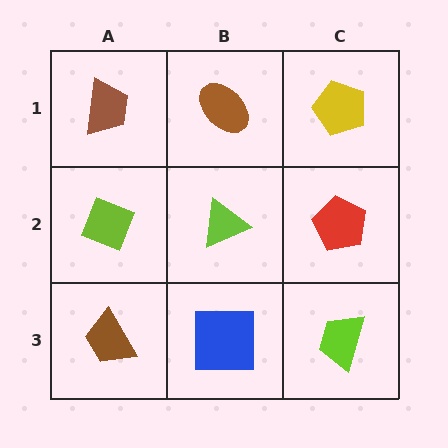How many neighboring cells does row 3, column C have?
2.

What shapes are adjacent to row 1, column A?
A lime diamond (row 2, column A), a brown ellipse (row 1, column B).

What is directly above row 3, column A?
A lime diamond.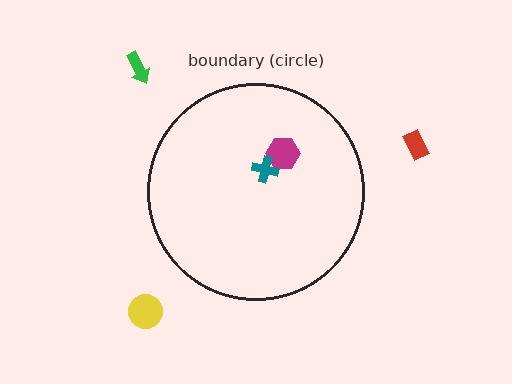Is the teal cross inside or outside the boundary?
Inside.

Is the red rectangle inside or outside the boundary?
Outside.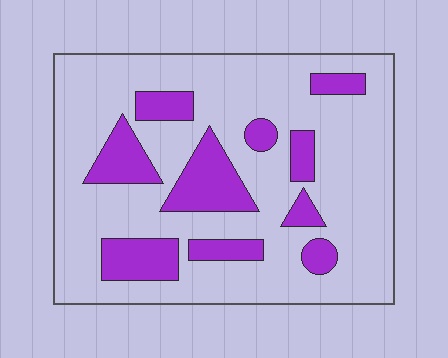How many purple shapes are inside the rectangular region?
10.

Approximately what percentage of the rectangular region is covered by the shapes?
Approximately 25%.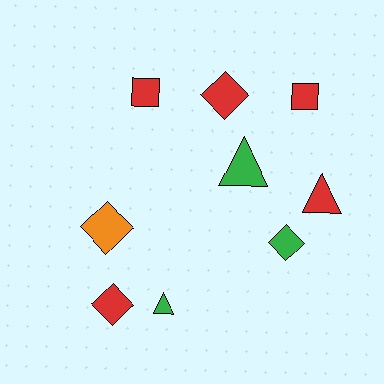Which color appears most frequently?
Red, with 5 objects.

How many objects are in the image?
There are 9 objects.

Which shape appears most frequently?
Diamond, with 4 objects.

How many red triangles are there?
There is 1 red triangle.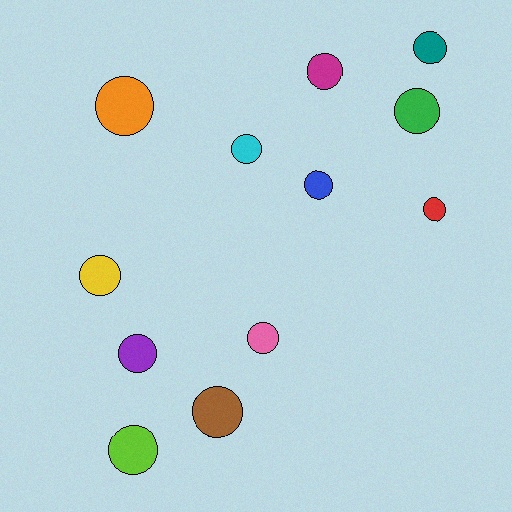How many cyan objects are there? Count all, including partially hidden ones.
There is 1 cyan object.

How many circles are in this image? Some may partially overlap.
There are 12 circles.